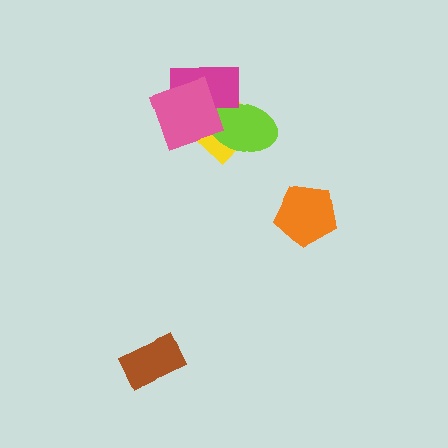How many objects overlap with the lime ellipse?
3 objects overlap with the lime ellipse.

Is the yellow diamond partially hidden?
Yes, it is partially covered by another shape.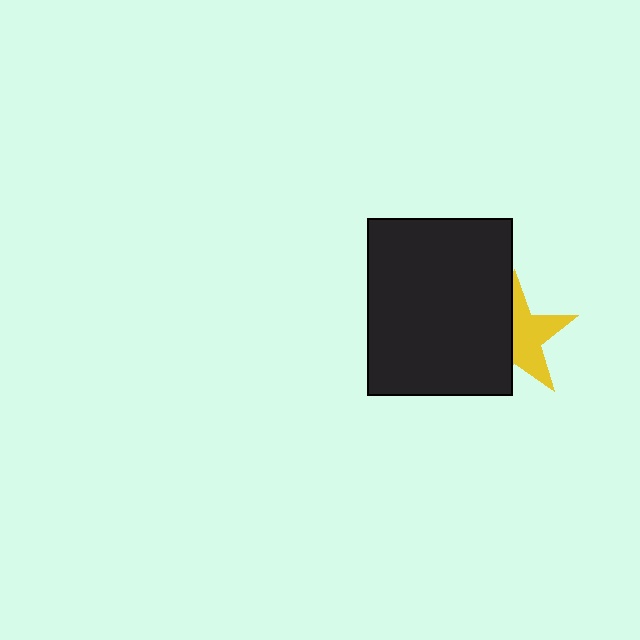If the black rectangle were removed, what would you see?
You would see the complete yellow star.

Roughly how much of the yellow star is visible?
About half of it is visible (roughly 52%).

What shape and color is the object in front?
The object in front is a black rectangle.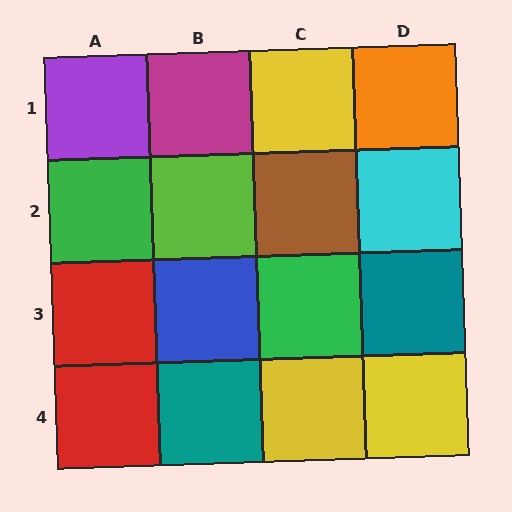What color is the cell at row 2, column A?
Green.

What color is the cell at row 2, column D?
Cyan.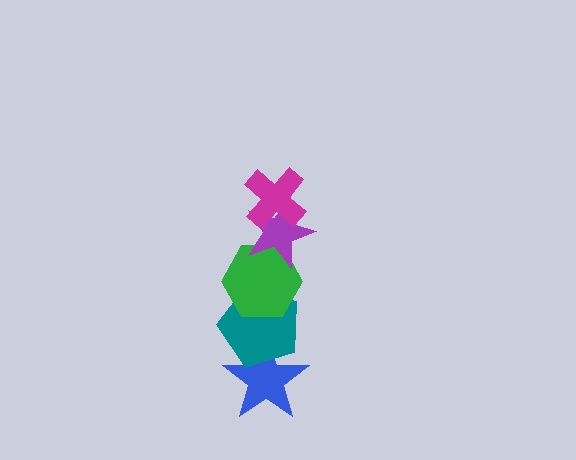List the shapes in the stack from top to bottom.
From top to bottom: the magenta cross, the purple star, the green hexagon, the teal pentagon, the blue star.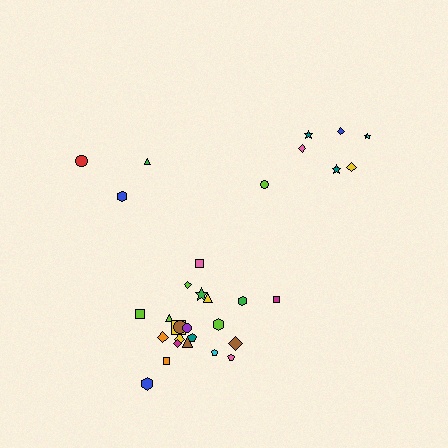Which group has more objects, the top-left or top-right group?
The top-right group.